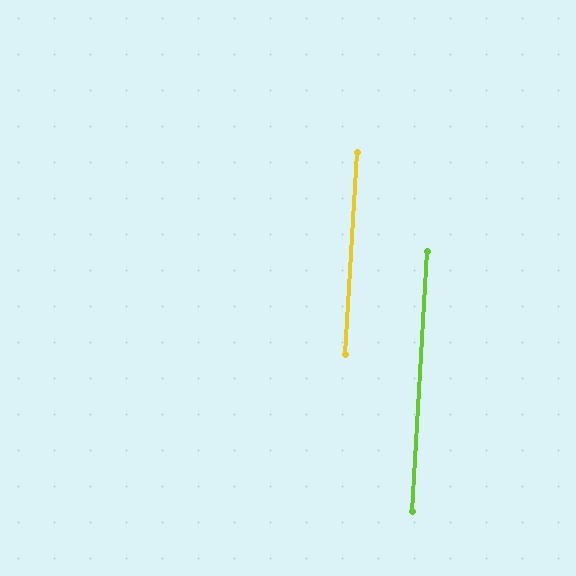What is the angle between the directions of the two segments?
Approximately 0 degrees.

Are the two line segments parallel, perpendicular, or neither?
Parallel — their directions differ by only 0.3°.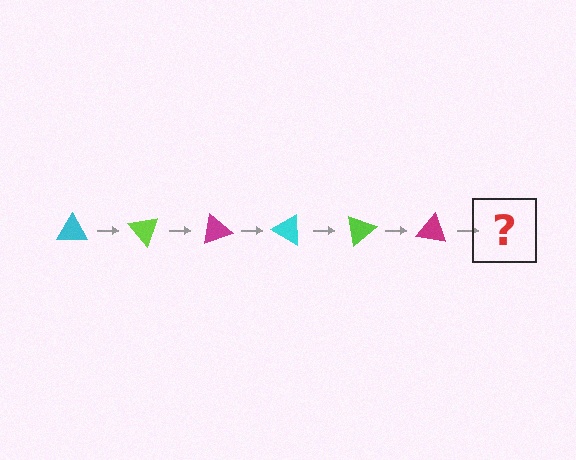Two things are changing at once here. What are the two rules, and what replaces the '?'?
The two rules are that it rotates 50 degrees each step and the color cycles through cyan, lime, and magenta. The '?' should be a cyan triangle, rotated 300 degrees from the start.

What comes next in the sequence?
The next element should be a cyan triangle, rotated 300 degrees from the start.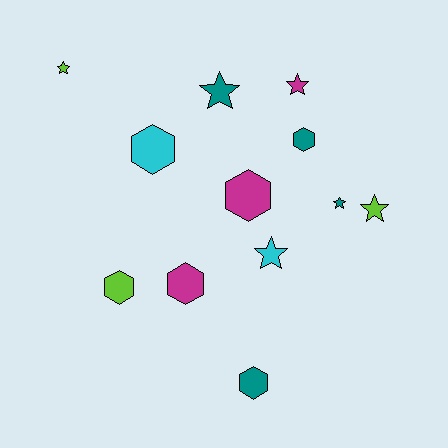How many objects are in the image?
There are 12 objects.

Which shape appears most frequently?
Star, with 6 objects.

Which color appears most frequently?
Teal, with 4 objects.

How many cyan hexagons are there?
There is 1 cyan hexagon.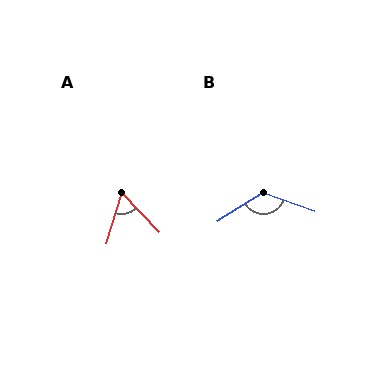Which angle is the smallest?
A, at approximately 60 degrees.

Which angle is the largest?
B, at approximately 128 degrees.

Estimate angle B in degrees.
Approximately 128 degrees.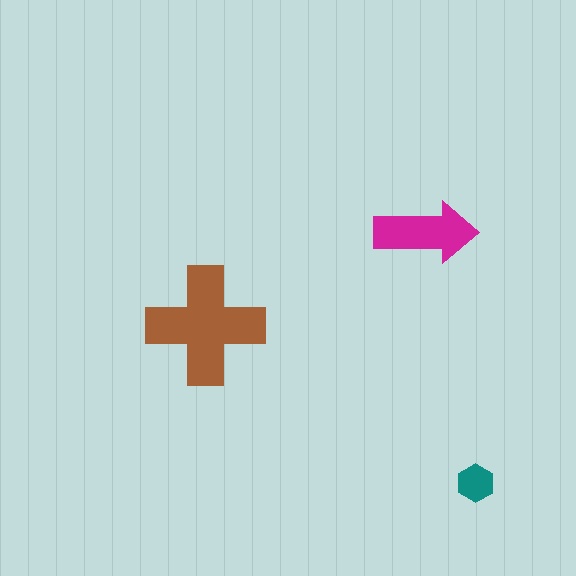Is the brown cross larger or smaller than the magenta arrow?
Larger.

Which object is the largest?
The brown cross.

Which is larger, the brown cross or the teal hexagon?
The brown cross.